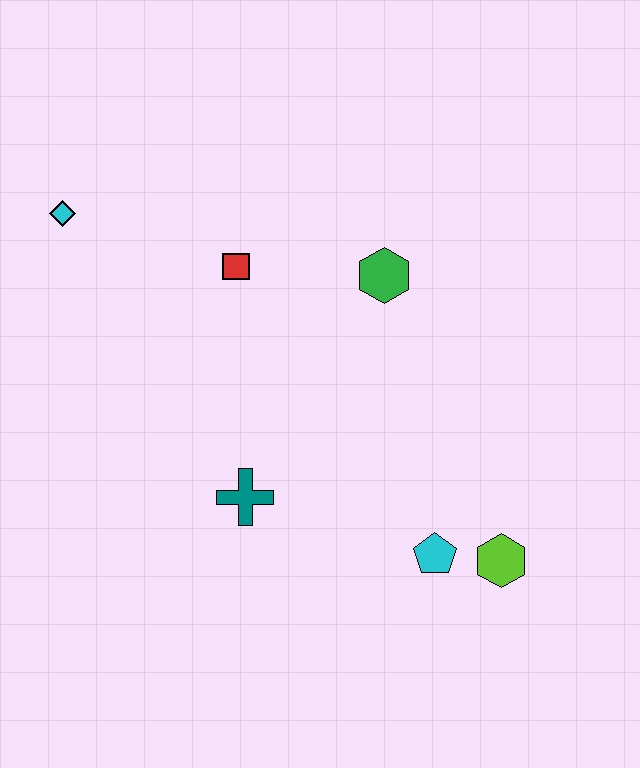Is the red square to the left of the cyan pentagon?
Yes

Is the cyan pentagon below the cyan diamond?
Yes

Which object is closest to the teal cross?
The cyan pentagon is closest to the teal cross.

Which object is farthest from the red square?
The lime hexagon is farthest from the red square.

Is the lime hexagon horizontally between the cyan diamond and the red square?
No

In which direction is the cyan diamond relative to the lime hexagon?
The cyan diamond is to the left of the lime hexagon.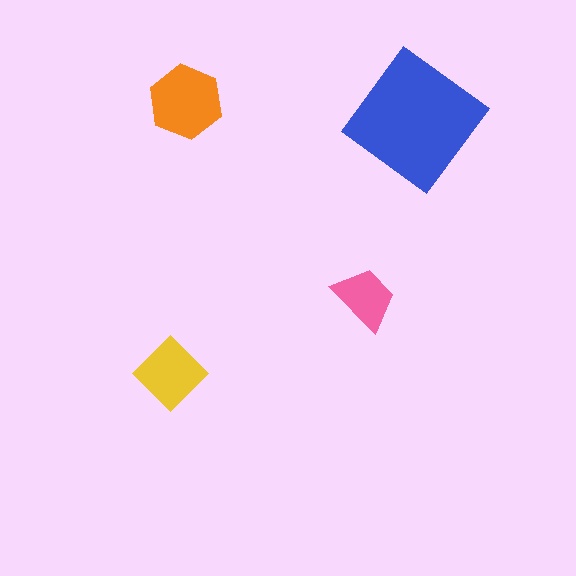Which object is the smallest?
The pink trapezoid.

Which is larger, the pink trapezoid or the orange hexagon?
The orange hexagon.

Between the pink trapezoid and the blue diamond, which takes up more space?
The blue diamond.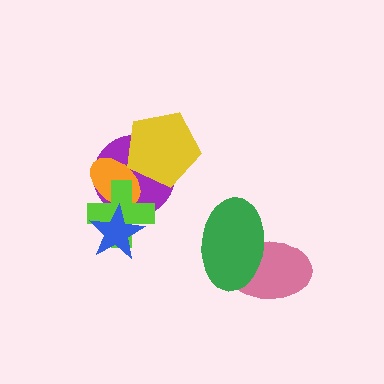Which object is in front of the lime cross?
The blue star is in front of the lime cross.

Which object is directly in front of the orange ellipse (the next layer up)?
The lime cross is directly in front of the orange ellipse.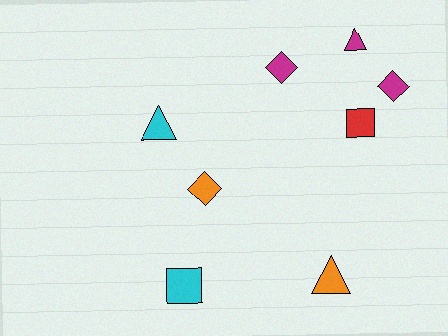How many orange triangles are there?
There is 1 orange triangle.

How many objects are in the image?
There are 8 objects.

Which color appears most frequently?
Magenta, with 3 objects.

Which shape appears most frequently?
Triangle, with 3 objects.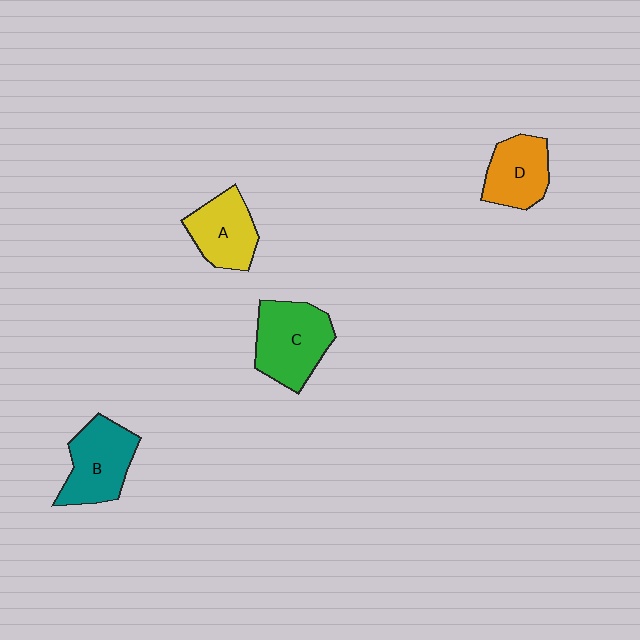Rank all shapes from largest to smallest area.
From largest to smallest: C (green), B (teal), A (yellow), D (orange).